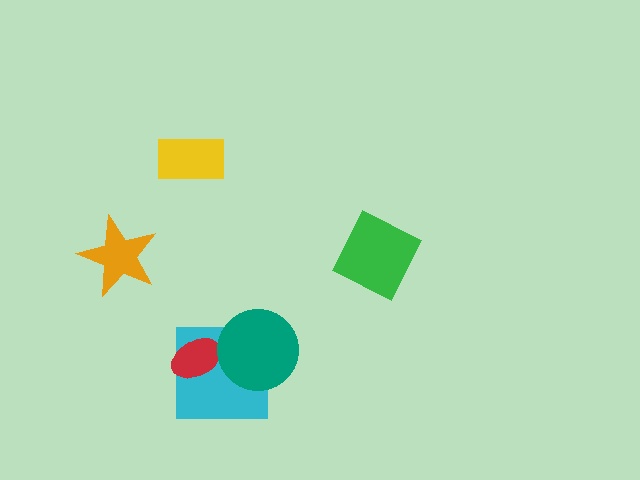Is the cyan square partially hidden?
Yes, it is partially covered by another shape.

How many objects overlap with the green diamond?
0 objects overlap with the green diamond.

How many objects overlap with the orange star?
0 objects overlap with the orange star.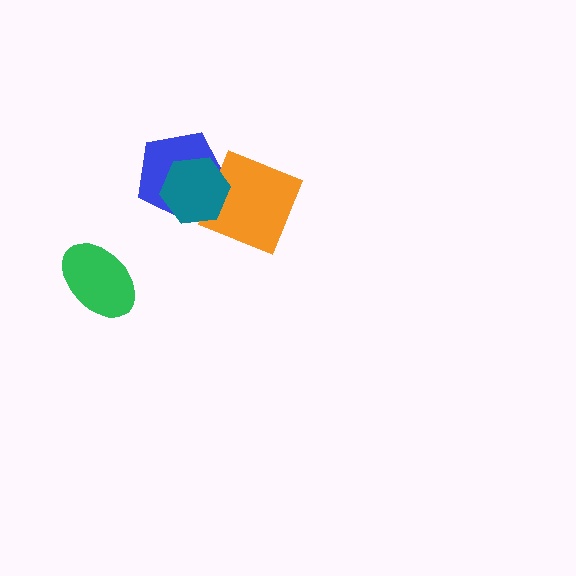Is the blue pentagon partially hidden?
Yes, it is partially covered by another shape.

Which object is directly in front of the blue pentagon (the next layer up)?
The orange square is directly in front of the blue pentagon.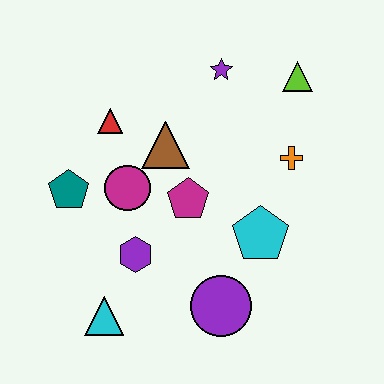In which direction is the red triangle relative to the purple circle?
The red triangle is above the purple circle.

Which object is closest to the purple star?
The lime triangle is closest to the purple star.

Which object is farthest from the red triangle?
The purple circle is farthest from the red triangle.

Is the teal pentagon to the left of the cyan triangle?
Yes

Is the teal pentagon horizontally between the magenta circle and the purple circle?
No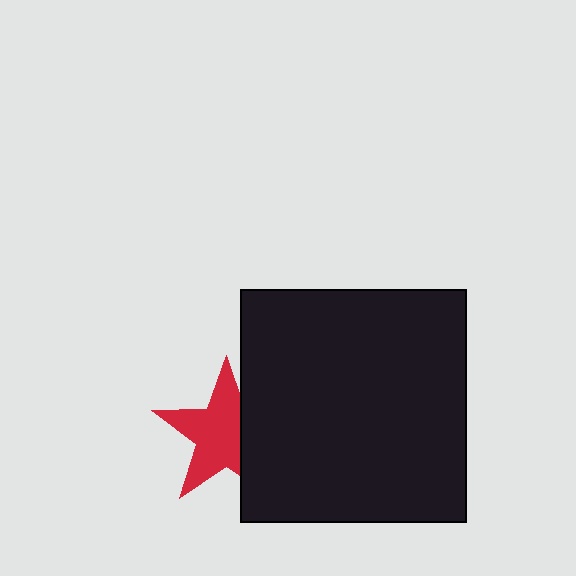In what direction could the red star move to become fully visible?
The red star could move left. That would shift it out from behind the black rectangle entirely.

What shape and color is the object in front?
The object in front is a black rectangle.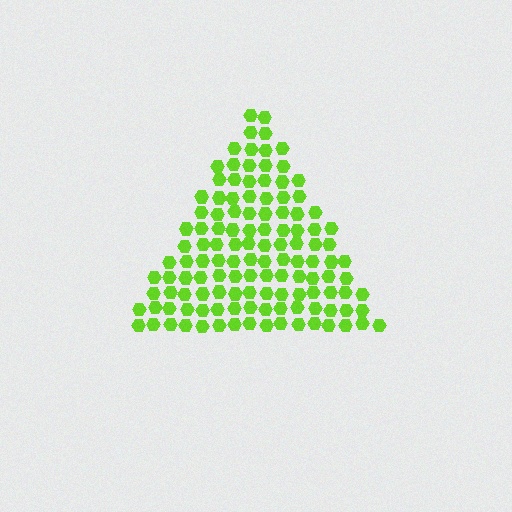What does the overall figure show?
The overall figure shows a triangle.